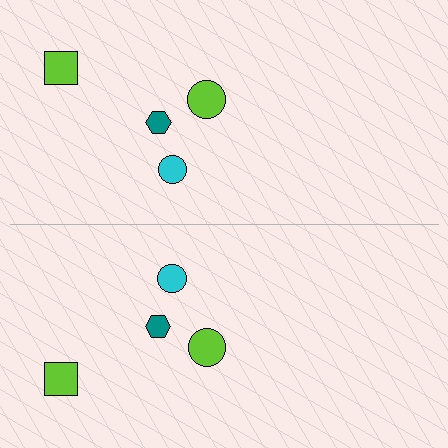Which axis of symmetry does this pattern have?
The pattern has a horizontal axis of symmetry running through the center of the image.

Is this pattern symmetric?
Yes, this pattern has bilateral (reflection) symmetry.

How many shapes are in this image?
There are 8 shapes in this image.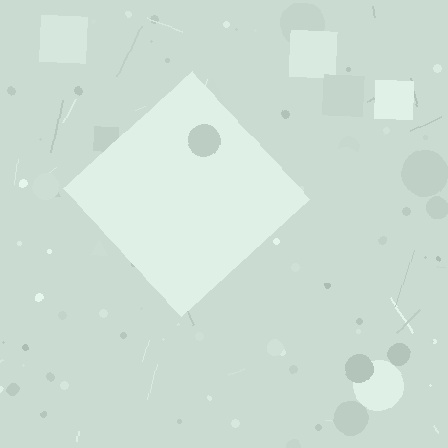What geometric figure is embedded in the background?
A diamond is embedded in the background.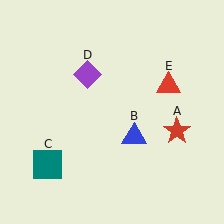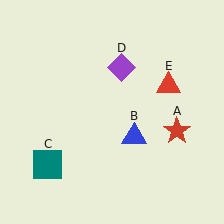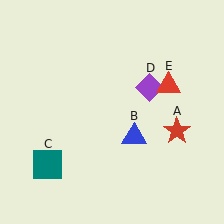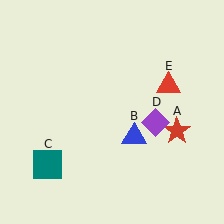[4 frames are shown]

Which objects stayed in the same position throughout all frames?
Red star (object A) and blue triangle (object B) and teal square (object C) and red triangle (object E) remained stationary.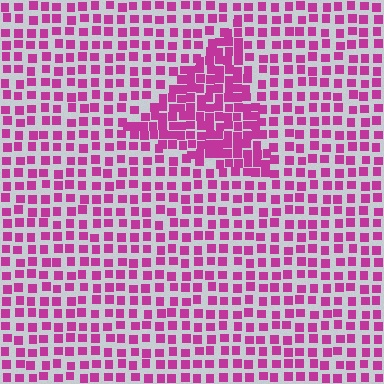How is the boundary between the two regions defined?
The boundary is defined by a change in element density (approximately 1.9x ratio). All elements are the same color, size, and shape.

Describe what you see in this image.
The image contains small magenta elements arranged at two different densities. A triangle-shaped region is visible where the elements are more densely packed than the surrounding area.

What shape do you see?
I see a triangle.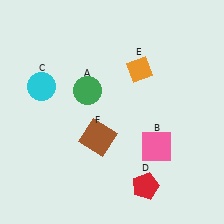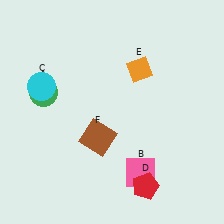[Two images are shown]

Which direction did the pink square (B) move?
The pink square (B) moved down.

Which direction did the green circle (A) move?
The green circle (A) moved left.